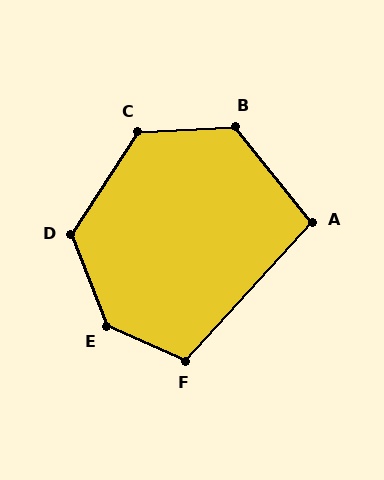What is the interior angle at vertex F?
Approximately 109 degrees (obtuse).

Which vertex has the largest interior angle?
E, at approximately 135 degrees.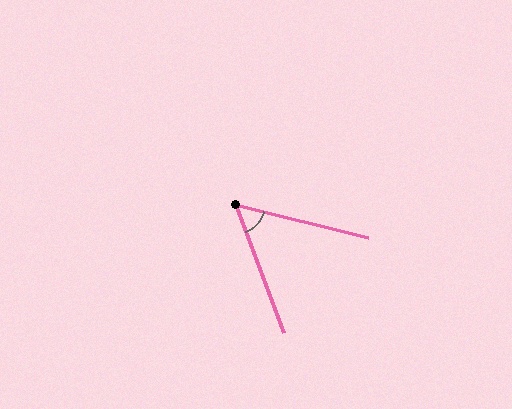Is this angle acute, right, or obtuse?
It is acute.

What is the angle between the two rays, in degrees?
Approximately 55 degrees.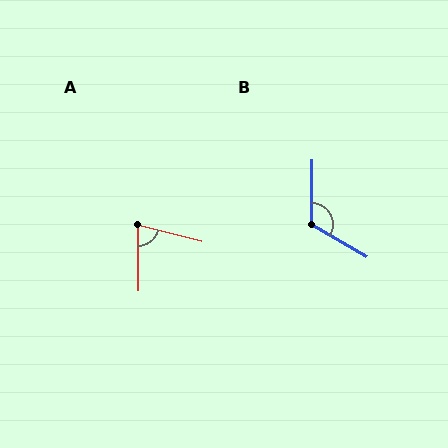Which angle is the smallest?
A, at approximately 76 degrees.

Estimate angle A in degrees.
Approximately 76 degrees.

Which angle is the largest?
B, at approximately 120 degrees.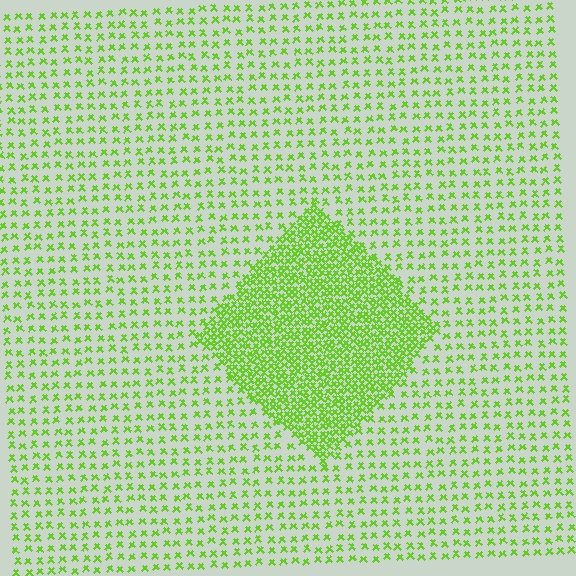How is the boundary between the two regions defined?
The boundary is defined by a change in element density (approximately 2.8x ratio). All elements are the same color, size, and shape.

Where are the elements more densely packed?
The elements are more densely packed inside the diamond boundary.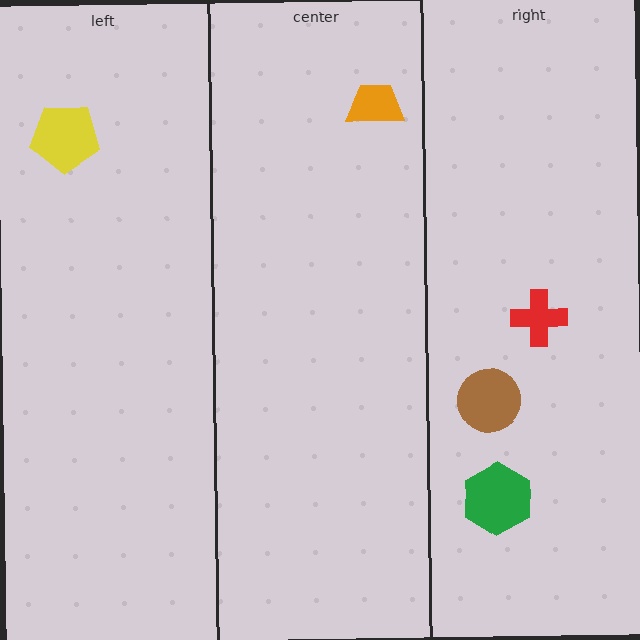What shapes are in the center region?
The orange trapezoid.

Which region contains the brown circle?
The right region.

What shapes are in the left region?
The yellow pentagon.